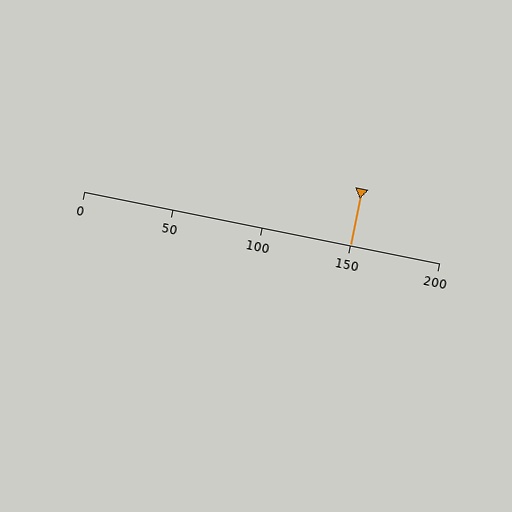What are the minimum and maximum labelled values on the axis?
The axis runs from 0 to 200.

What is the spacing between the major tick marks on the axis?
The major ticks are spaced 50 apart.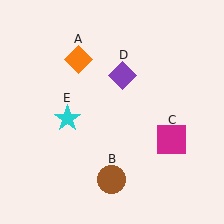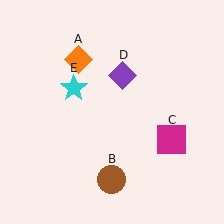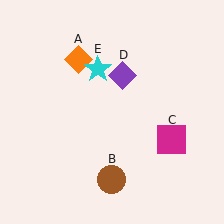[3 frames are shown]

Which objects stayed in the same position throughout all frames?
Orange diamond (object A) and brown circle (object B) and magenta square (object C) and purple diamond (object D) remained stationary.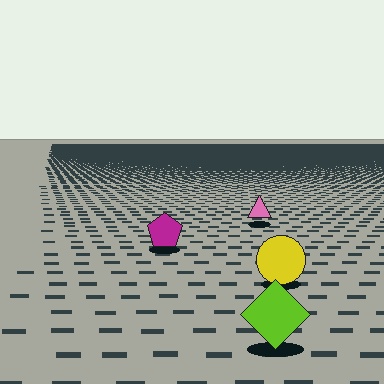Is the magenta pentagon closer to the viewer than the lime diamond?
No. The lime diamond is closer — you can tell from the texture gradient: the ground texture is coarser near it.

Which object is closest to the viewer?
The lime diamond is closest. The texture marks near it are larger and more spread out.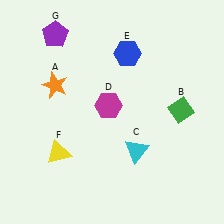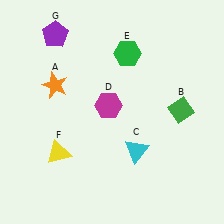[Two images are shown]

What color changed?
The hexagon (E) changed from blue in Image 1 to green in Image 2.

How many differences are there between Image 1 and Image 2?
There is 1 difference between the two images.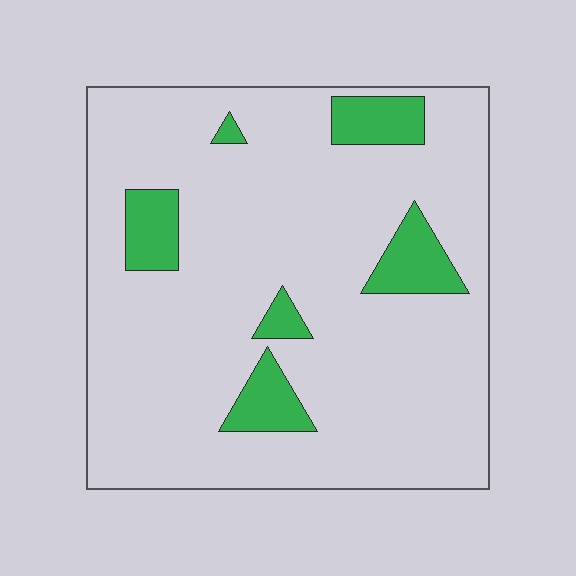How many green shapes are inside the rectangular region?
6.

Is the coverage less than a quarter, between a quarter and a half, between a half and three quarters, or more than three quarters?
Less than a quarter.